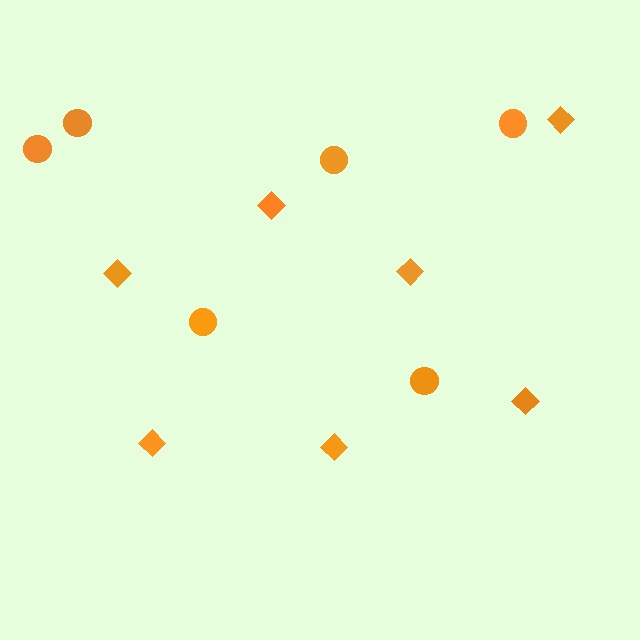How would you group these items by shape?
There are 2 groups: one group of diamonds (7) and one group of circles (6).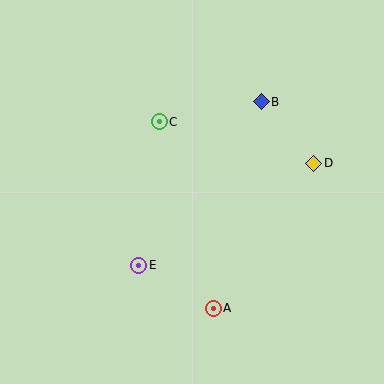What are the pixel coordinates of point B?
Point B is at (261, 102).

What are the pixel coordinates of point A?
Point A is at (213, 308).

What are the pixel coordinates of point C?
Point C is at (159, 122).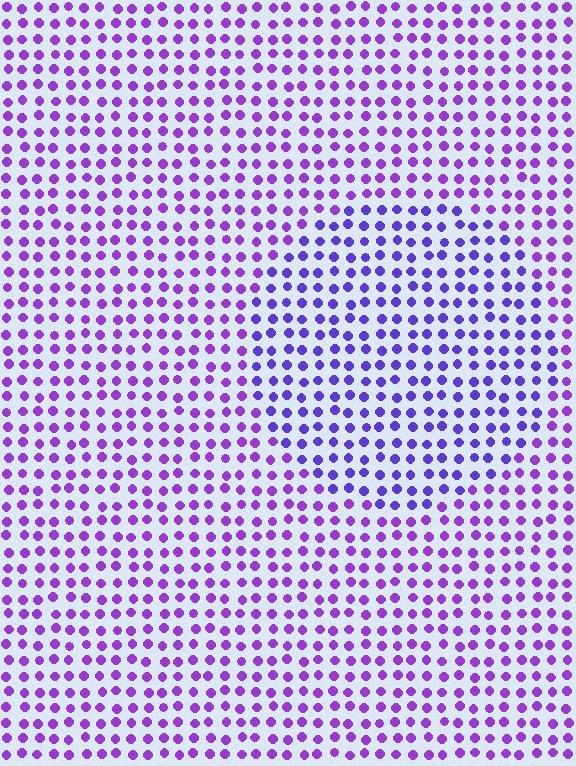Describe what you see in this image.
The image is filled with small purple elements in a uniform arrangement. A circle-shaped region is visible where the elements are tinted to a slightly different hue, forming a subtle color boundary.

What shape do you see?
I see a circle.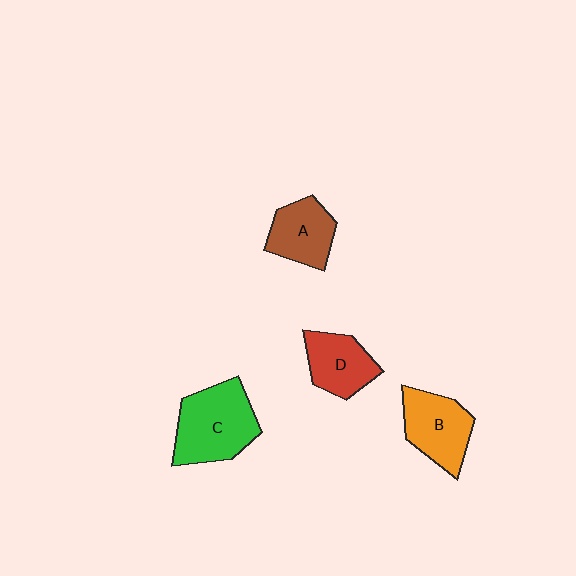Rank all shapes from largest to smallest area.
From largest to smallest: C (green), B (orange), A (brown), D (red).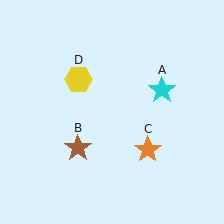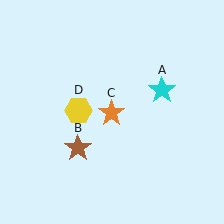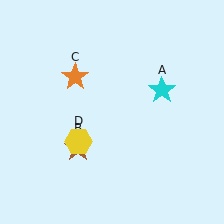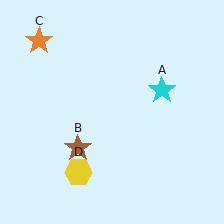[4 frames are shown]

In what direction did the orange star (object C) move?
The orange star (object C) moved up and to the left.